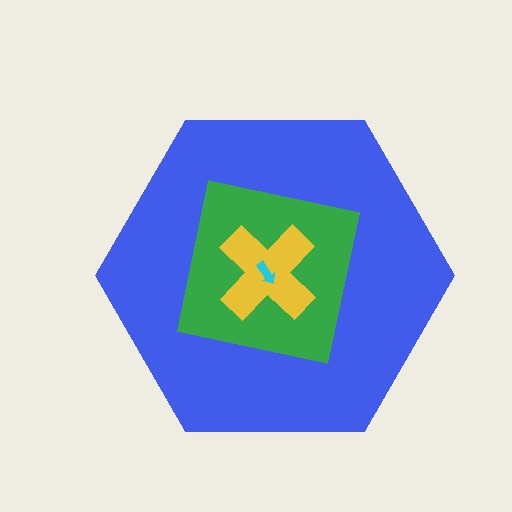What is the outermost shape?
The blue hexagon.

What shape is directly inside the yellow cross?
The cyan arrow.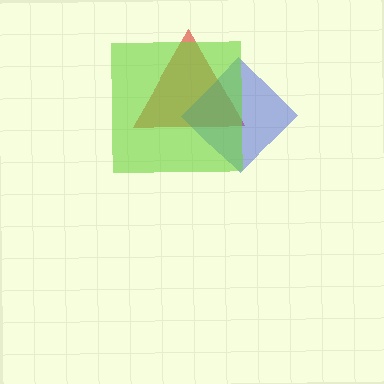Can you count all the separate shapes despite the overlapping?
Yes, there are 3 separate shapes.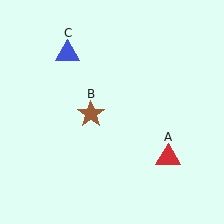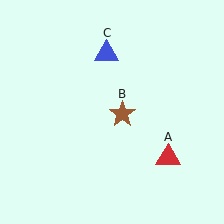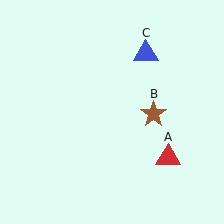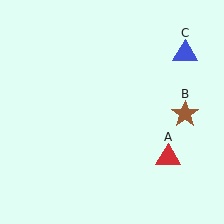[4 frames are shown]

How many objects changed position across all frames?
2 objects changed position: brown star (object B), blue triangle (object C).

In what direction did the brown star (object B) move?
The brown star (object B) moved right.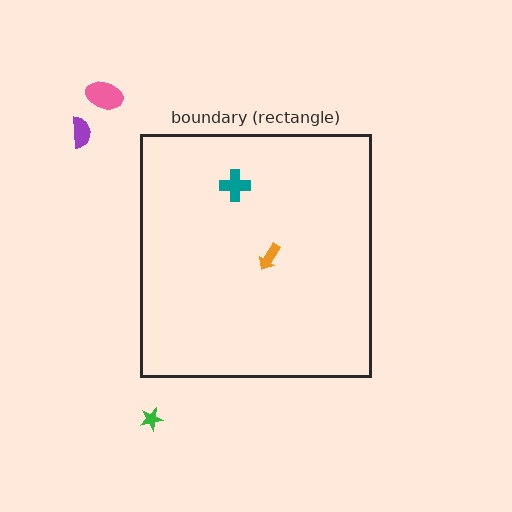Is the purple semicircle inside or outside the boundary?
Outside.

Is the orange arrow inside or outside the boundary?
Inside.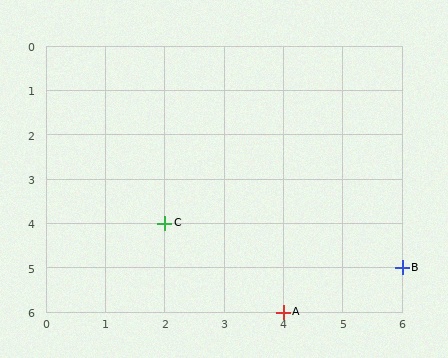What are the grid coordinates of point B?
Point B is at grid coordinates (6, 5).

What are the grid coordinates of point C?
Point C is at grid coordinates (2, 4).